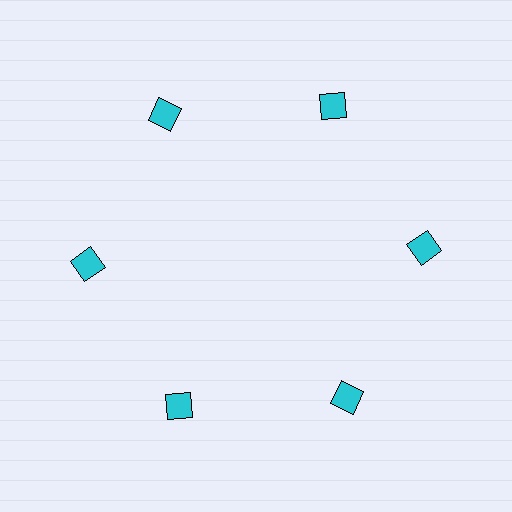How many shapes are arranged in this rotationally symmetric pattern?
There are 6 shapes, arranged in 6 groups of 1.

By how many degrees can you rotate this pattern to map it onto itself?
The pattern maps onto itself every 60 degrees of rotation.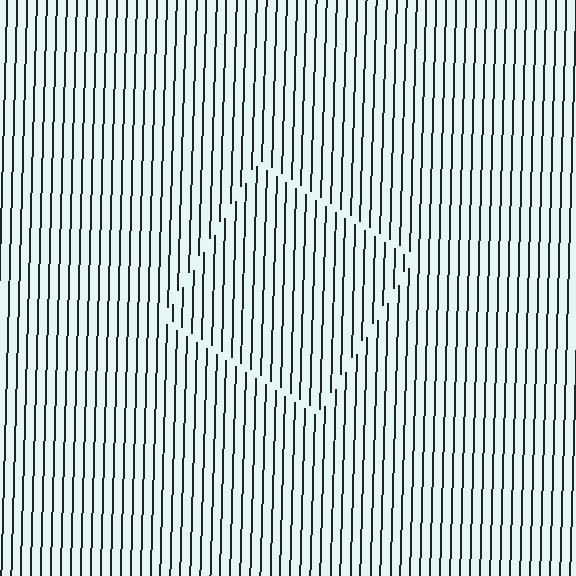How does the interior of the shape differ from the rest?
The interior of the shape contains the same grating, shifted by half a period — the contour is defined by the phase discontinuity where line-ends from the inner and outer gratings abut.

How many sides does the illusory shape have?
4 sides — the line-ends trace a square.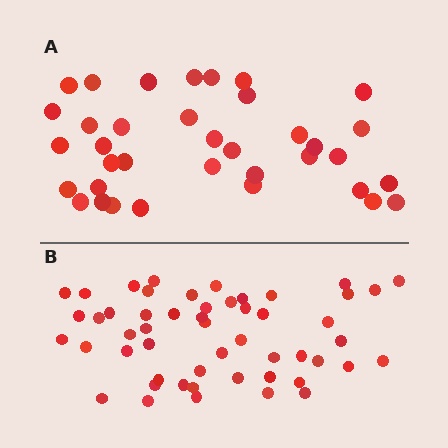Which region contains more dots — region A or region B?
Region B (the bottom region) has more dots.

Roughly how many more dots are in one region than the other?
Region B has approximately 15 more dots than region A.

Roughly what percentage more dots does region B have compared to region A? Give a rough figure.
About 45% more.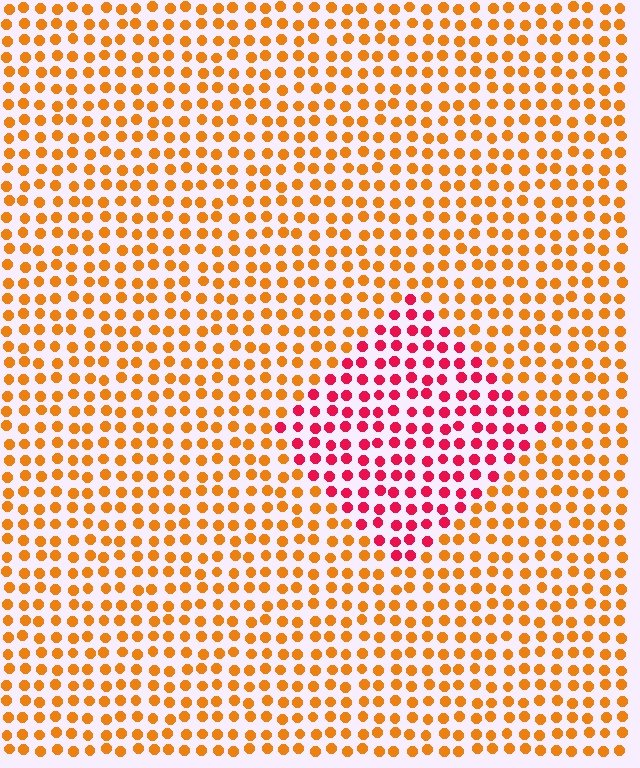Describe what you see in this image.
The image is filled with small orange elements in a uniform arrangement. A diamond-shaped region is visible where the elements are tinted to a slightly different hue, forming a subtle color boundary.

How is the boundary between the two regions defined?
The boundary is defined purely by a slight shift in hue (about 48 degrees). Spacing, size, and orientation are identical on both sides.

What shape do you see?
I see a diamond.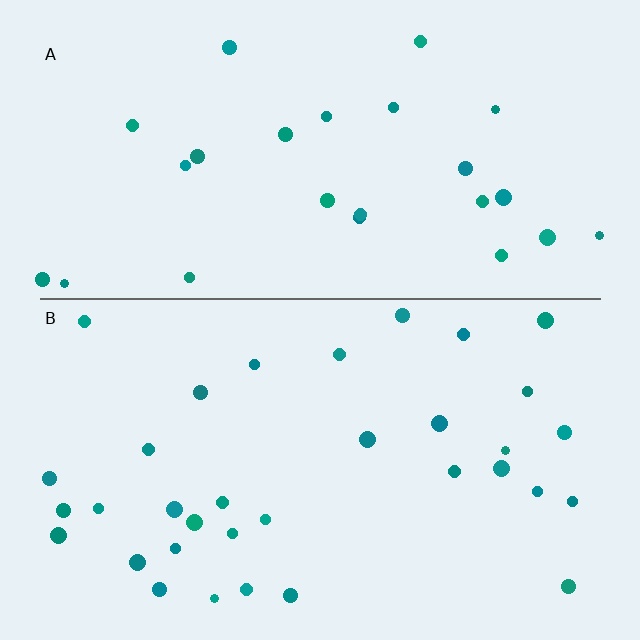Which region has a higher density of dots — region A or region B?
B (the bottom).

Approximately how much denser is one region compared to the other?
Approximately 1.3× — region B over region A.